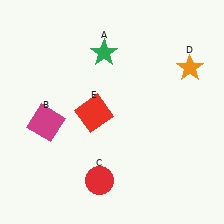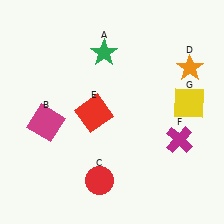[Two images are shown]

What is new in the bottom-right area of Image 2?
A magenta cross (F) was added in the bottom-right area of Image 2.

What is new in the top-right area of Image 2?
A yellow square (G) was added in the top-right area of Image 2.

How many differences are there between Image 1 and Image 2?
There are 2 differences between the two images.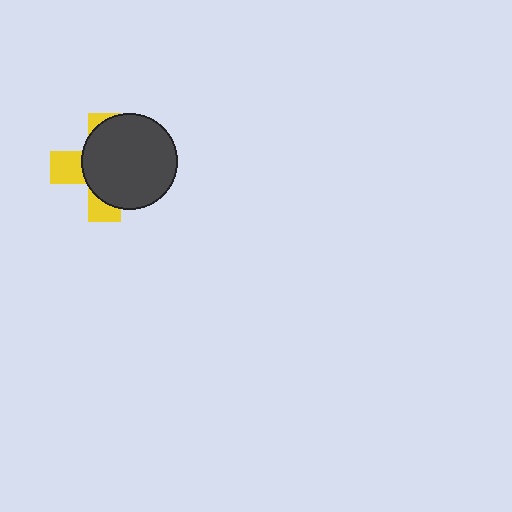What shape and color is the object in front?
The object in front is a dark gray circle.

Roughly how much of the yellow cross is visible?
A small part of it is visible (roughly 33%).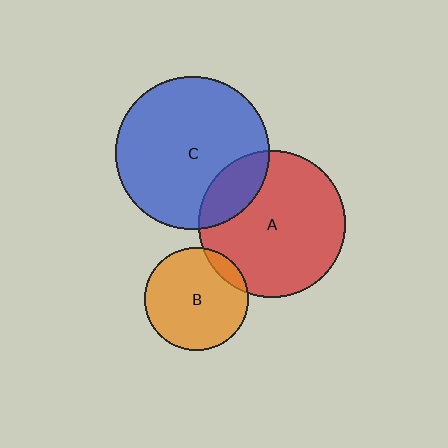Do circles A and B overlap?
Yes.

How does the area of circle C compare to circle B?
Approximately 2.2 times.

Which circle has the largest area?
Circle C (blue).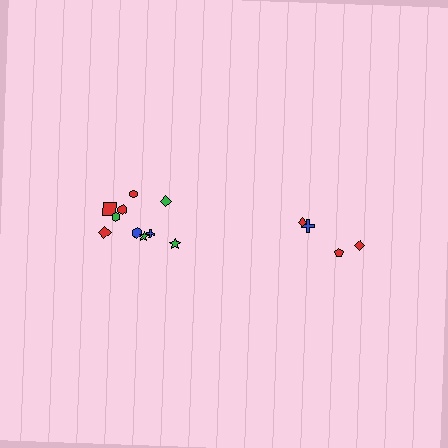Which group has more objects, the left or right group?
The left group.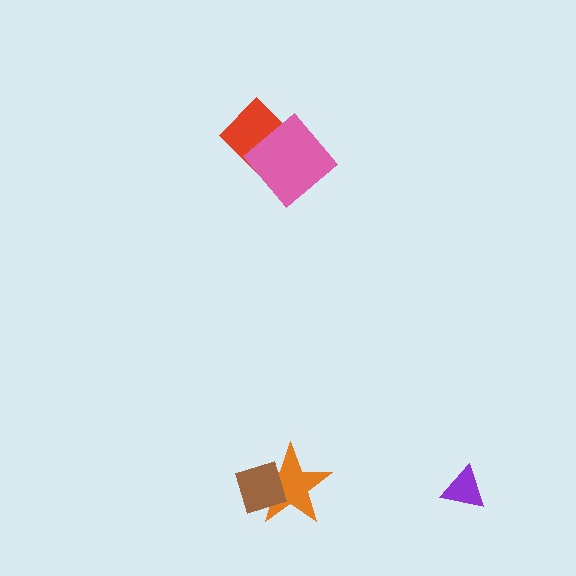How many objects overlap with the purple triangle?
0 objects overlap with the purple triangle.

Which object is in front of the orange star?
The brown diamond is in front of the orange star.